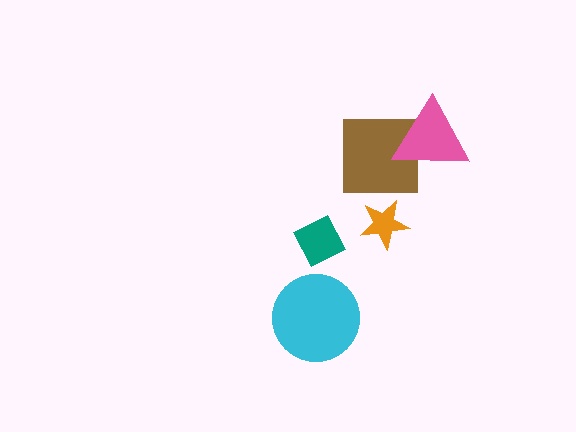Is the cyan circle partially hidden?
No, no other shape covers it.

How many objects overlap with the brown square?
1 object overlaps with the brown square.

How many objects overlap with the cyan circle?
0 objects overlap with the cyan circle.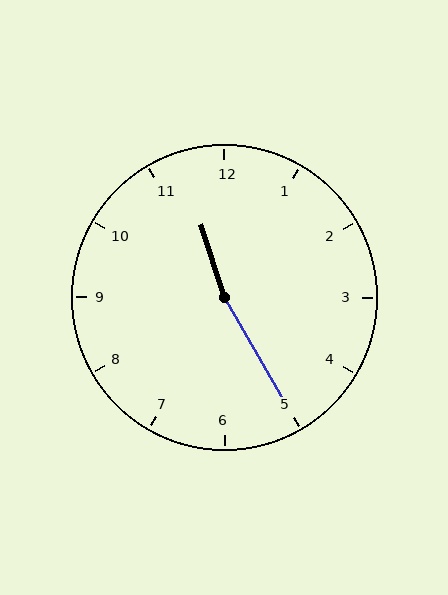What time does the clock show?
11:25.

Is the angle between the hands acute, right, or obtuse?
It is obtuse.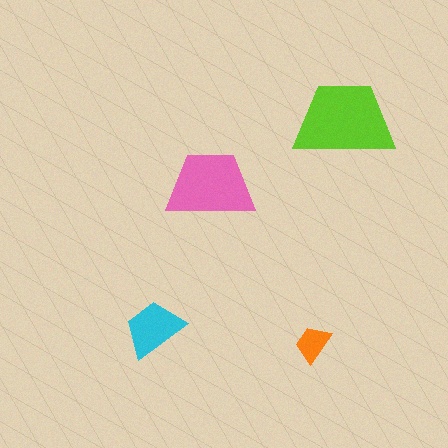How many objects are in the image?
There are 4 objects in the image.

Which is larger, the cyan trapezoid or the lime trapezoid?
The lime one.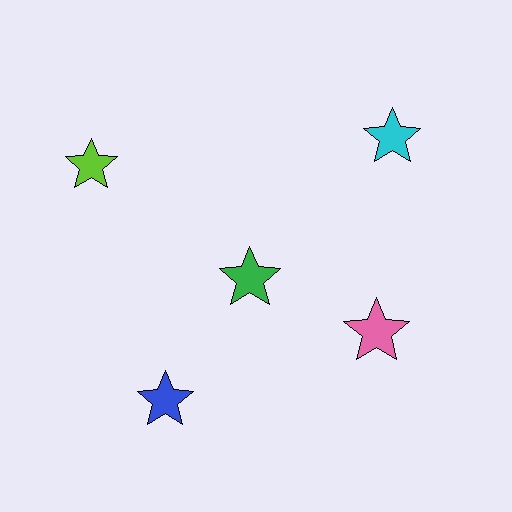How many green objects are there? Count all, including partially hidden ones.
There is 1 green object.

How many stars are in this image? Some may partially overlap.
There are 5 stars.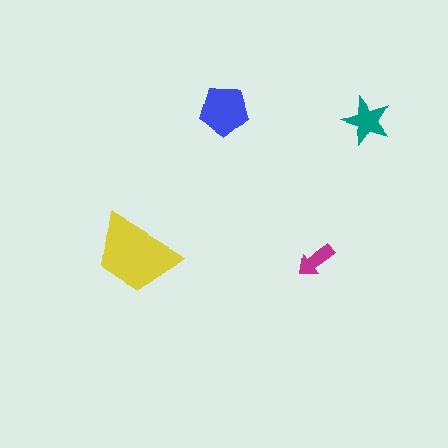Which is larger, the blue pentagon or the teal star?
The blue pentagon.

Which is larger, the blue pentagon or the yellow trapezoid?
The yellow trapezoid.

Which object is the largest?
The yellow trapezoid.